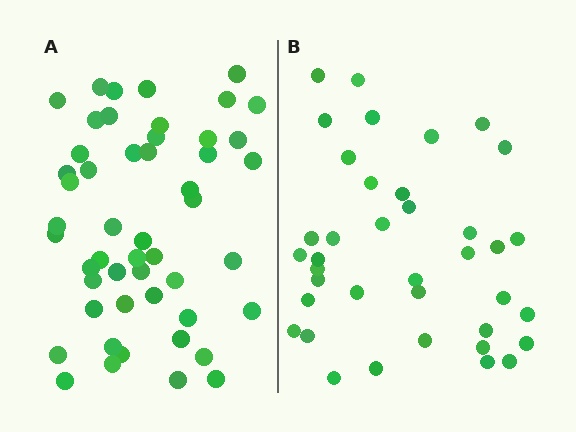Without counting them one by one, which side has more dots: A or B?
Region A (the left region) has more dots.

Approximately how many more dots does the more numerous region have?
Region A has roughly 12 or so more dots than region B.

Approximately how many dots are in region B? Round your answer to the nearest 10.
About 40 dots. (The exact count is 38, which rounds to 40.)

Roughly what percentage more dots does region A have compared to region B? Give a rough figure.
About 30% more.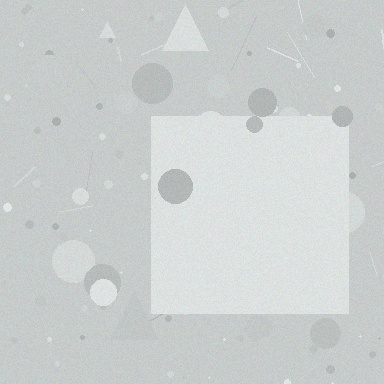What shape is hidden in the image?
A square is hidden in the image.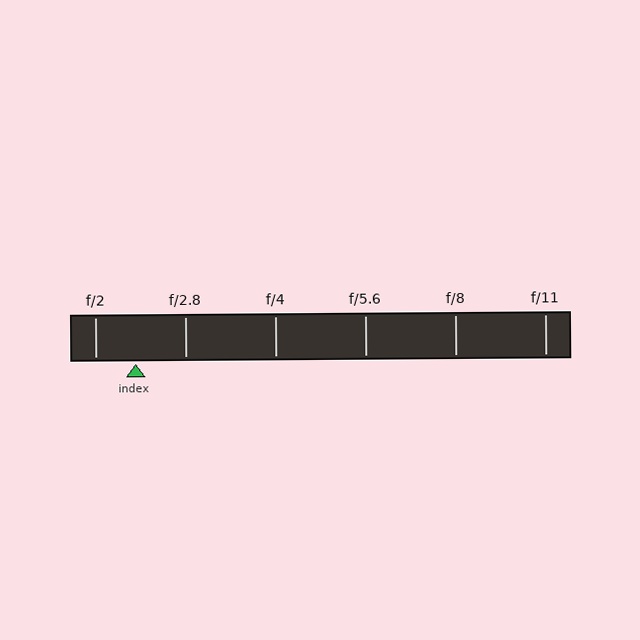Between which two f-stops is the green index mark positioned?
The index mark is between f/2 and f/2.8.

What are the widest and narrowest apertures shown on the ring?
The widest aperture shown is f/2 and the narrowest is f/11.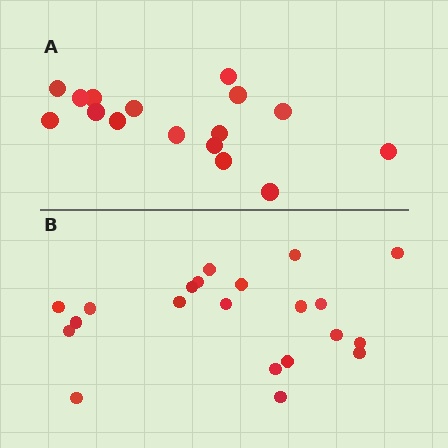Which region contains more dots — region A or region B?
Region B (the bottom region) has more dots.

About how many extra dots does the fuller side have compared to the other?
Region B has about 5 more dots than region A.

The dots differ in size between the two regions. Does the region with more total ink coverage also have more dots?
No. Region A has more total ink coverage because its dots are larger, but region B actually contains more individual dots. Total area can be misleading — the number of items is what matters here.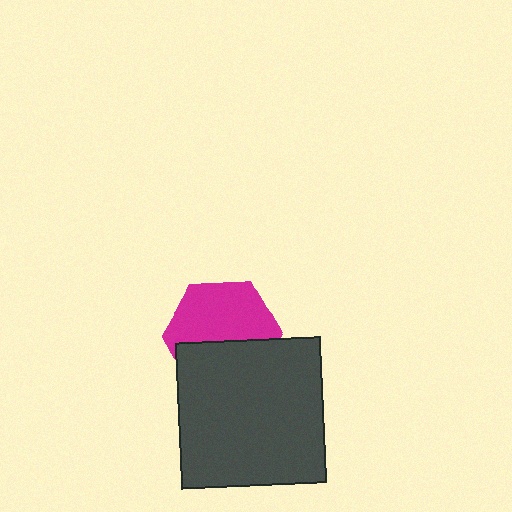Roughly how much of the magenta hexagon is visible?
About half of it is visible (roughly 57%).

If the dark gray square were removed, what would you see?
You would see the complete magenta hexagon.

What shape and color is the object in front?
The object in front is a dark gray square.